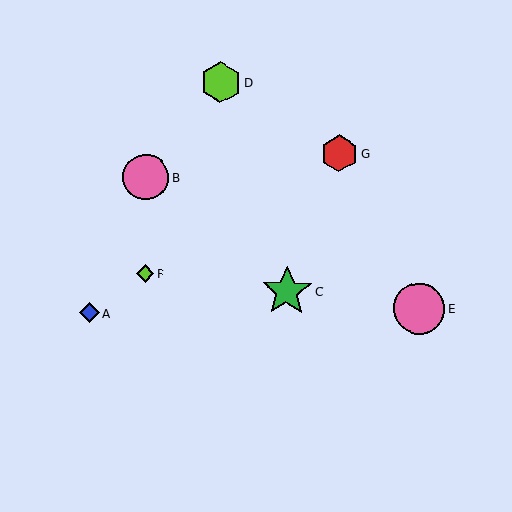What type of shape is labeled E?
Shape E is a pink circle.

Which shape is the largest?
The green star (labeled C) is the largest.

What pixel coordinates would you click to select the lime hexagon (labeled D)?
Click at (221, 82) to select the lime hexagon D.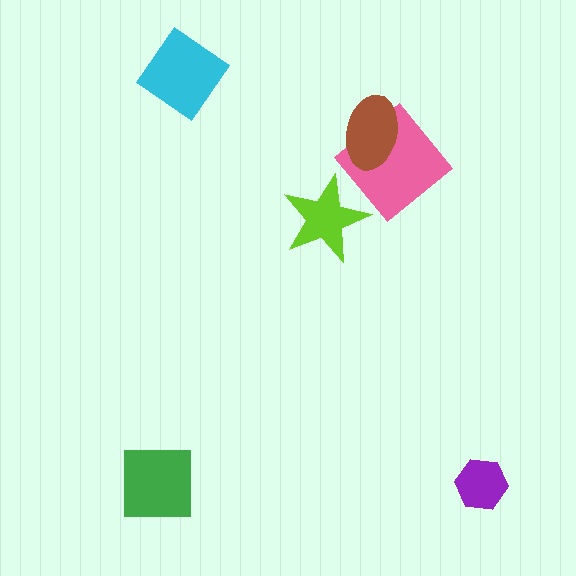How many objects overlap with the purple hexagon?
0 objects overlap with the purple hexagon.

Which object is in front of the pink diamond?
The brown ellipse is in front of the pink diamond.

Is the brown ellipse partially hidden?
No, no other shape covers it.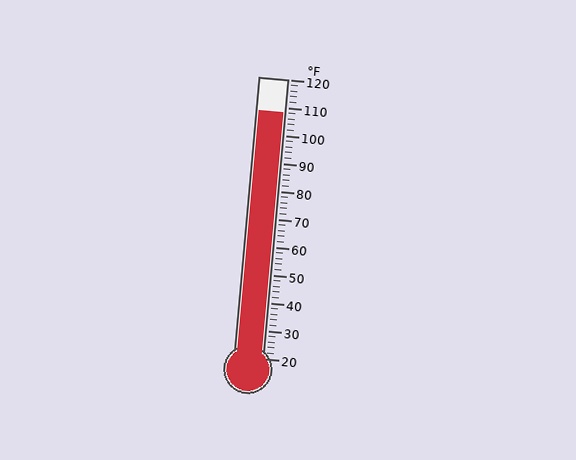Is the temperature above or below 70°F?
The temperature is above 70°F.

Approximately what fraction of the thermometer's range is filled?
The thermometer is filled to approximately 90% of its range.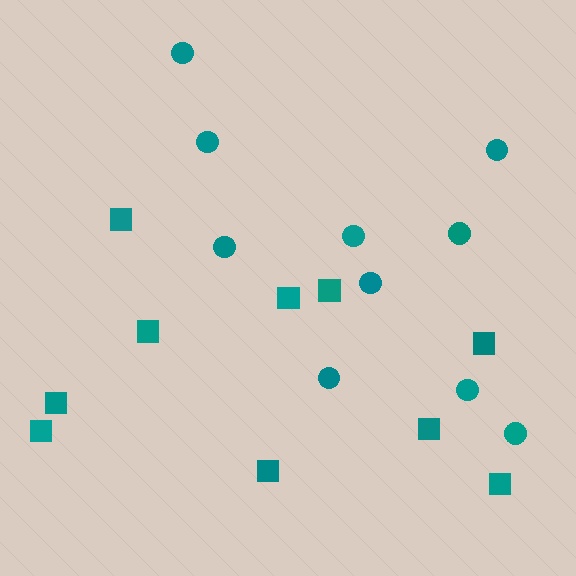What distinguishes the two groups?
There are 2 groups: one group of squares (10) and one group of circles (10).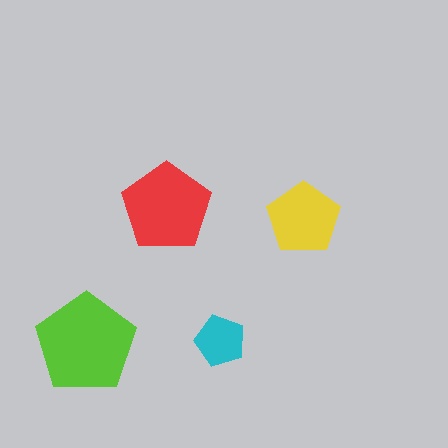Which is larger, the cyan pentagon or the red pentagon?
The red one.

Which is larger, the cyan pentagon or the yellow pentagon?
The yellow one.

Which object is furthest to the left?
The lime pentagon is leftmost.